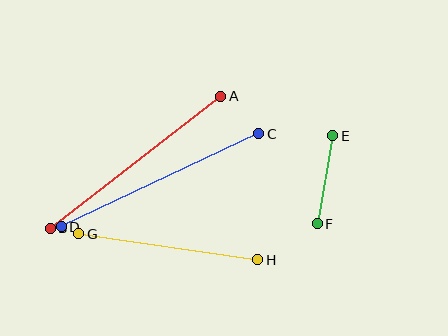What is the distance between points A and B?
The distance is approximately 216 pixels.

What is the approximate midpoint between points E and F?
The midpoint is at approximately (325, 180) pixels.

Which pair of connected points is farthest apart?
Points C and D are farthest apart.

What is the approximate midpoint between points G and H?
The midpoint is at approximately (168, 247) pixels.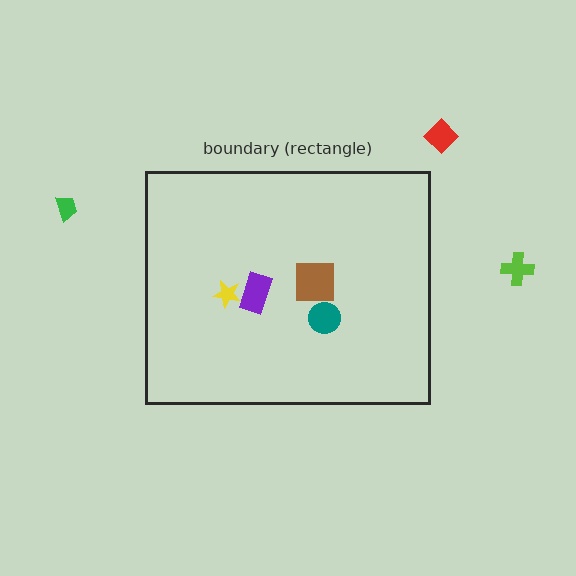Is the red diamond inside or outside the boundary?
Outside.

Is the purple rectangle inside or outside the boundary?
Inside.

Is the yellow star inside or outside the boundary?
Inside.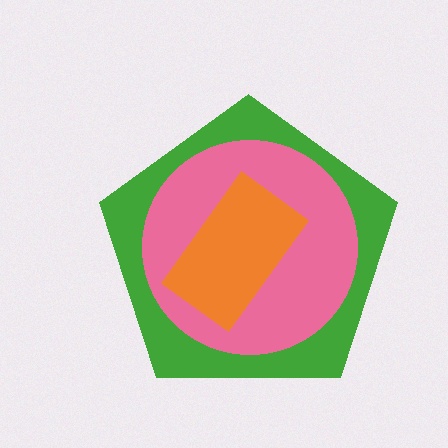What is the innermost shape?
The orange rectangle.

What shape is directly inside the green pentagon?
The pink circle.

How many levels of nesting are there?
3.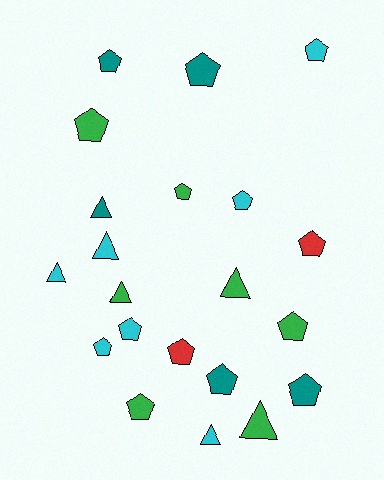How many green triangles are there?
There are 3 green triangles.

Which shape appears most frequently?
Pentagon, with 14 objects.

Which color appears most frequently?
Cyan, with 7 objects.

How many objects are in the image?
There are 21 objects.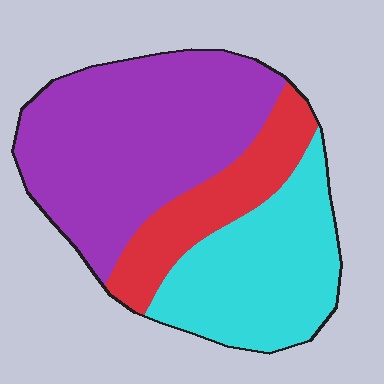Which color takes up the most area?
Purple, at roughly 50%.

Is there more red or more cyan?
Cyan.